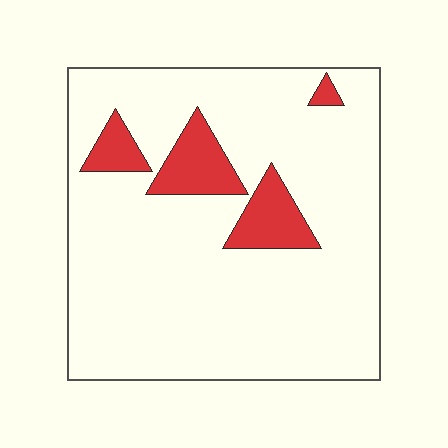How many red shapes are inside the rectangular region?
4.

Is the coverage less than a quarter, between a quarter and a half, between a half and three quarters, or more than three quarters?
Less than a quarter.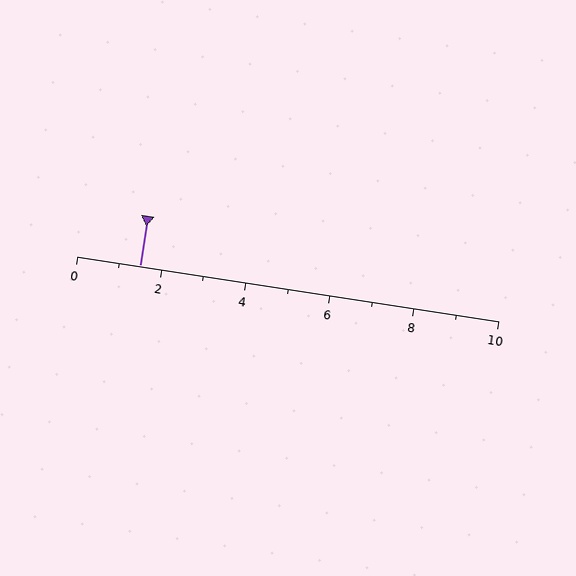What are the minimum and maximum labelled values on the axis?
The axis runs from 0 to 10.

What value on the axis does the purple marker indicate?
The marker indicates approximately 1.5.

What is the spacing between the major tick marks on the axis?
The major ticks are spaced 2 apart.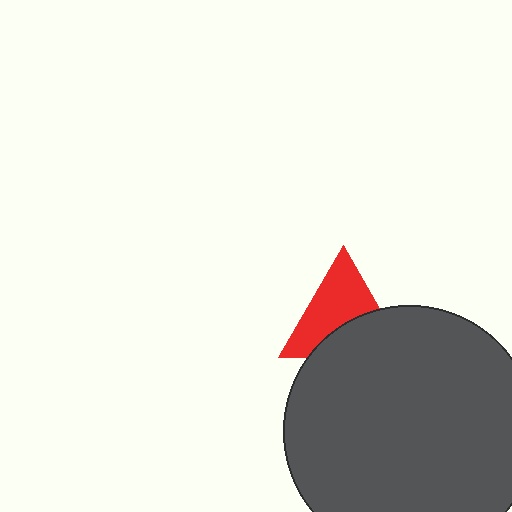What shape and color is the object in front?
The object in front is a dark gray circle.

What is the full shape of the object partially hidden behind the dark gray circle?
The partially hidden object is a red triangle.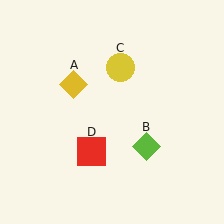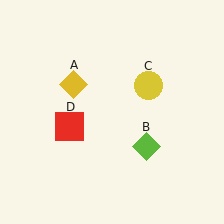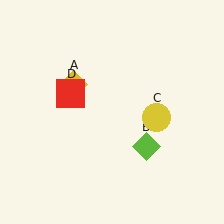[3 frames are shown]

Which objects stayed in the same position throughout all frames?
Yellow diamond (object A) and lime diamond (object B) remained stationary.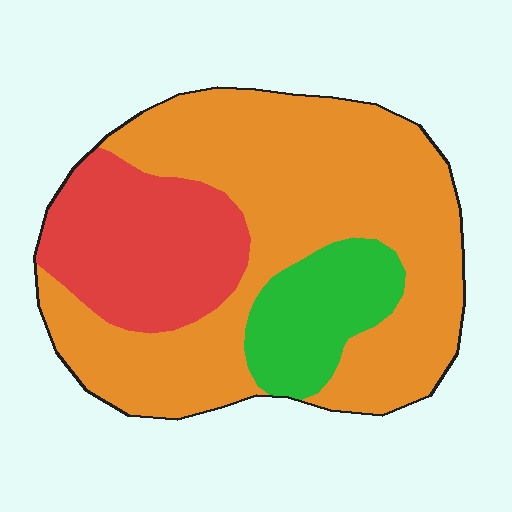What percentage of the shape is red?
Red takes up about one quarter (1/4) of the shape.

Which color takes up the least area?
Green, at roughly 15%.